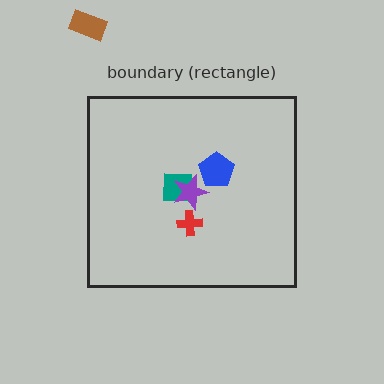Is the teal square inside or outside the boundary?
Inside.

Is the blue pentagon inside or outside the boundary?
Inside.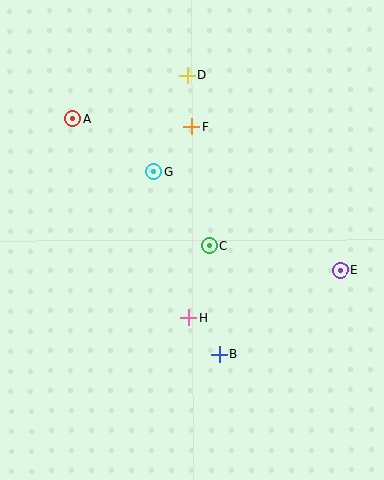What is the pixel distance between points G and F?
The distance between G and F is 59 pixels.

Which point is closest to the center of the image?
Point C at (209, 246) is closest to the center.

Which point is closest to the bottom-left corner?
Point H is closest to the bottom-left corner.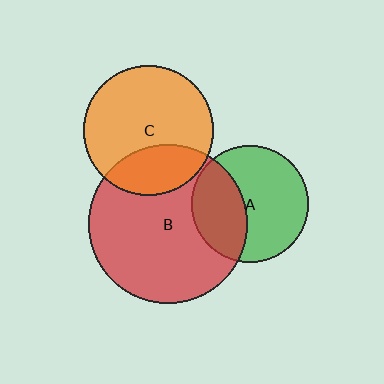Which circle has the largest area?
Circle B (red).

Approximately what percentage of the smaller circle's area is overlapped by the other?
Approximately 35%.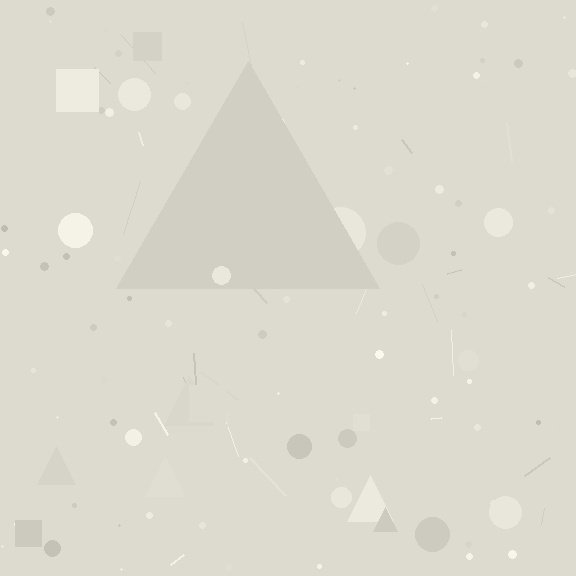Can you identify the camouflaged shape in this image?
The camouflaged shape is a triangle.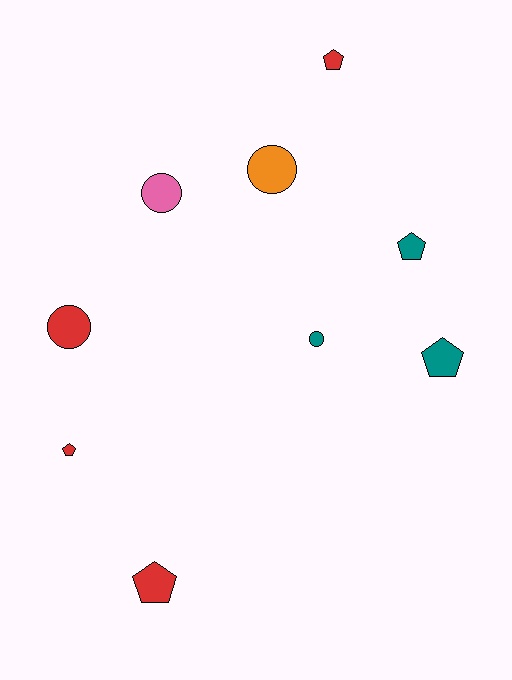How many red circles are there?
There is 1 red circle.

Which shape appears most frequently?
Pentagon, with 5 objects.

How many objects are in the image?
There are 9 objects.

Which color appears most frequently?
Red, with 4 objects.